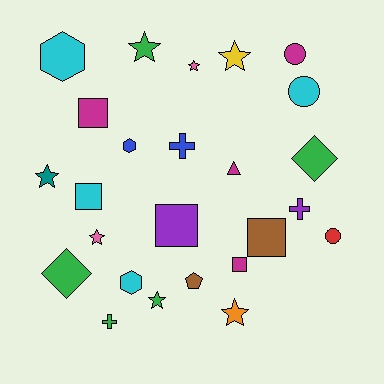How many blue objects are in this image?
There are 2 blue objects.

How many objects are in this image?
There are 25 objects.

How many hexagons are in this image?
There are 3 hexagons.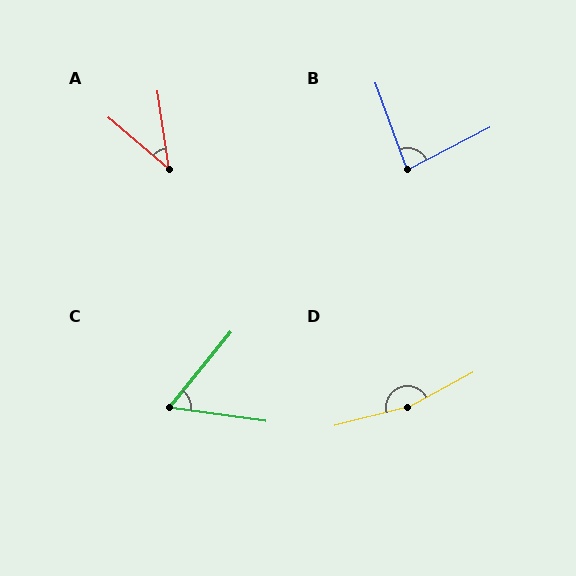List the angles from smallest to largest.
A (41°), C (59°), B (83°), D (166°).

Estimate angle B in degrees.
Approximately 83 degrees.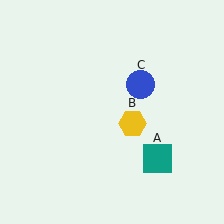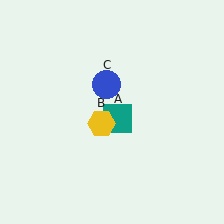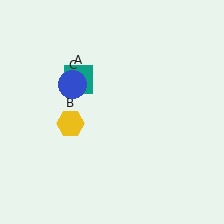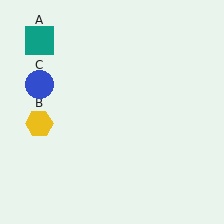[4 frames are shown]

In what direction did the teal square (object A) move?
The teal square (object A) moved up and to the left.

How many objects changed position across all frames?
3 objects changed position: teal square (object A), yellow hexagon (object B), blue circle (object C).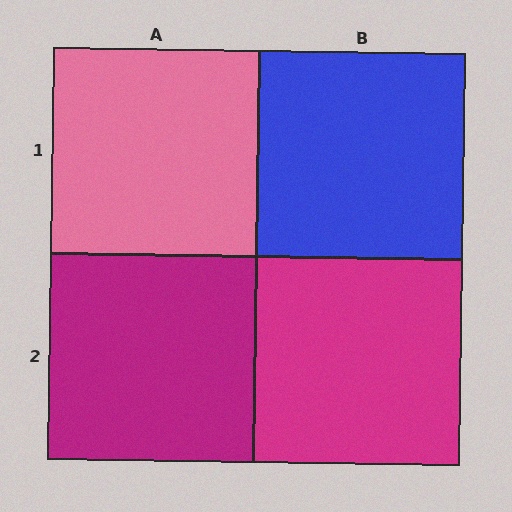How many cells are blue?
1 cell is blue.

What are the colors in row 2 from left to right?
Magenta, magenta.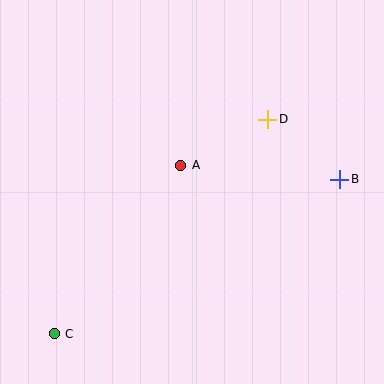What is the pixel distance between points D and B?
The distance between D and B is 94 pixels.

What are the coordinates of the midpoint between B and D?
The midpoint between B and D is at (304, 149).